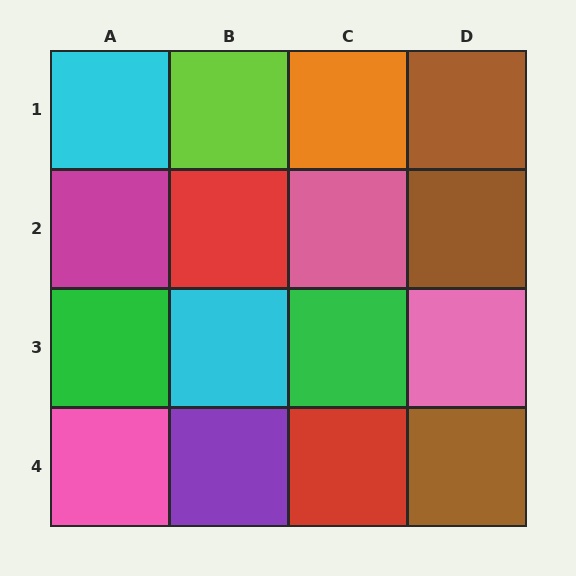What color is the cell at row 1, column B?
Lime.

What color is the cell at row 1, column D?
Brown.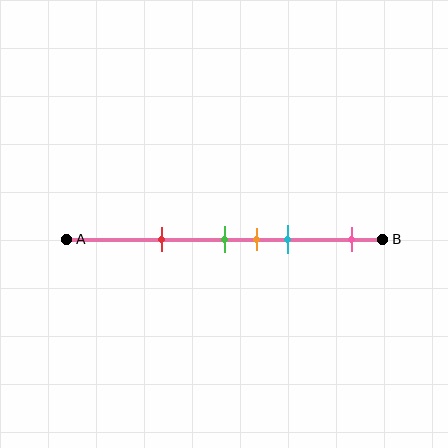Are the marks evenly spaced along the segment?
No, the marks are not evenly spaced.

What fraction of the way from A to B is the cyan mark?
The cyan mark is approximately 70% (0.7) of the way from A to B.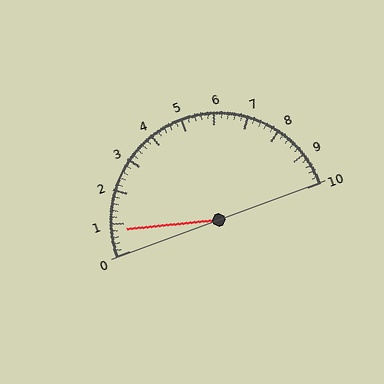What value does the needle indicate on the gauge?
The needle indicates approximately 0.8.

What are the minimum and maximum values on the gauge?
The gauge ranges from 0 to 10.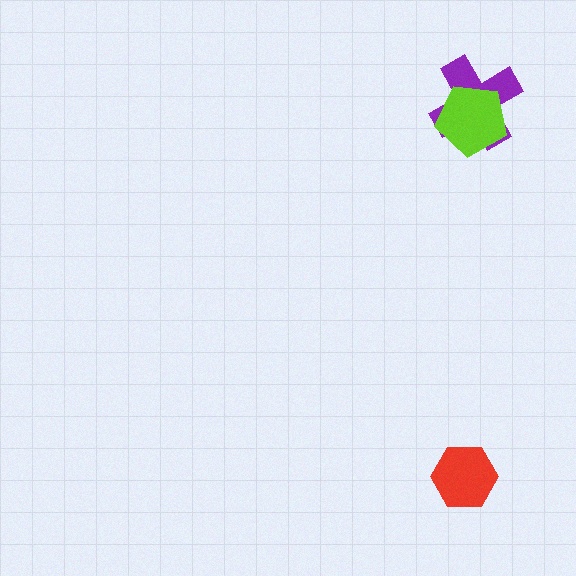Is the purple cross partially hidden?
Yes, it is partially covered by another shape.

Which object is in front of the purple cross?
The lime pentagon is in front of the purple cross.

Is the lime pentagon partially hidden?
No, no other shape covers it.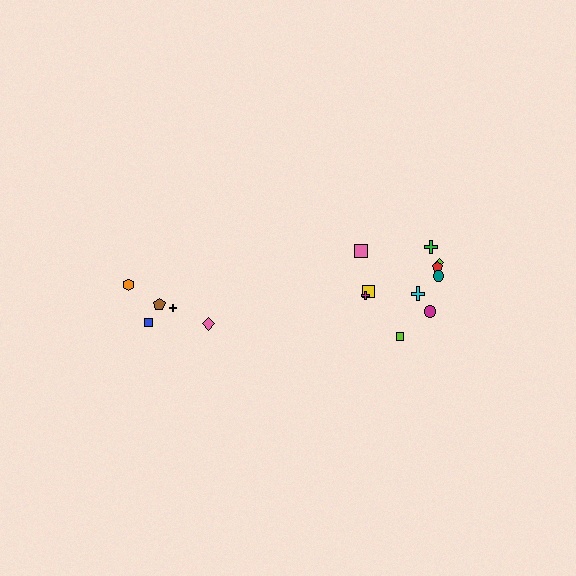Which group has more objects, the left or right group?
The right group.